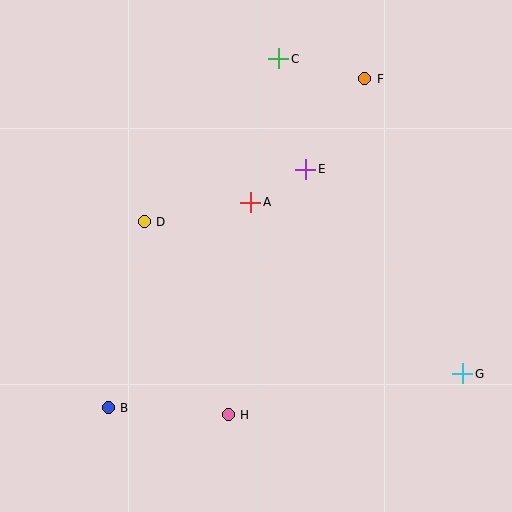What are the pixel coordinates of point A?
Point A is at (251, 202).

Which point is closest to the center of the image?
Point A at (251, 202) is closest to the center.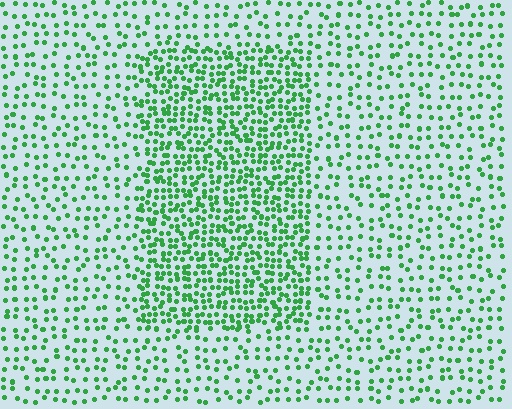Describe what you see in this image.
The image contains small green elements arranged at two different densities. A rectangle-shaped region is visible where the elements are more densely packed than the surrounding area.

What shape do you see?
I see a rectangle.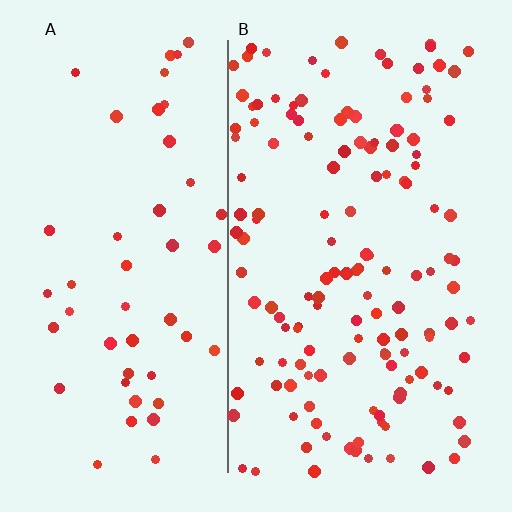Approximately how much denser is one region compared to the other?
Approximately 2.9× — region B over region A.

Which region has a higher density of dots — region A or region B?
B (the right).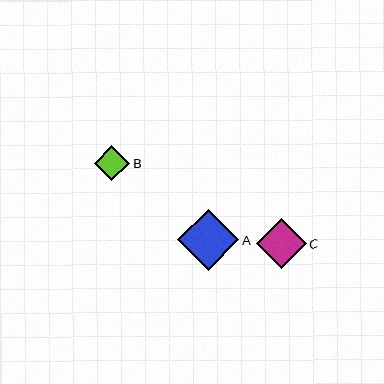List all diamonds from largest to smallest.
From largest to smallest: A, C, B.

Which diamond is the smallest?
Diamond B is the smallest with a size of approximately 35 pixels.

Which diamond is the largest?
Diamond A is the largest with a size of approximately 61 pixels.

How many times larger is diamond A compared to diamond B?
Diamond A is approximately 1.7 times the size of diamond B.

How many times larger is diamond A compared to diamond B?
Diamond A is approximately 1.7 times the size of diamond B.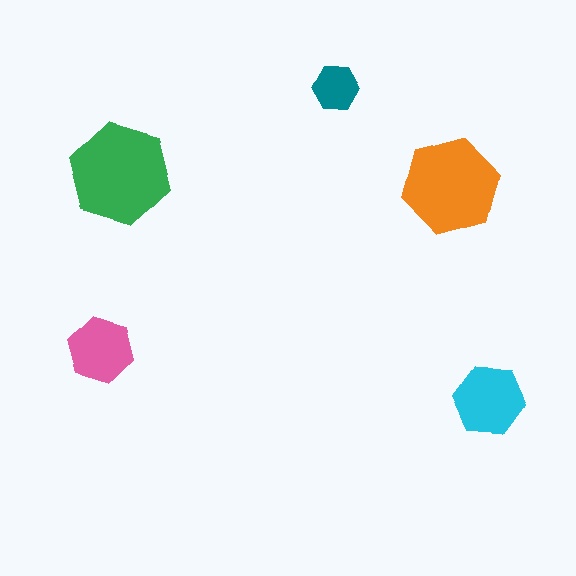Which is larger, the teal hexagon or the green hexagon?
The green one.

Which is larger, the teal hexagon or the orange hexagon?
The orange one.